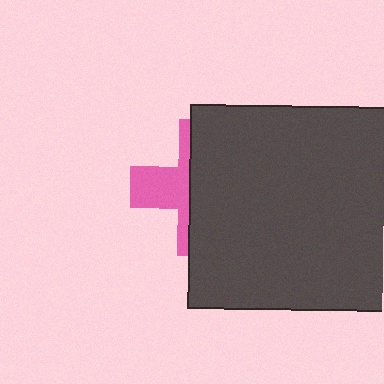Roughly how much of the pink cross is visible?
A small part of it is visible (roughly 37%).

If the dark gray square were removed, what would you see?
You would see the complete pink cross.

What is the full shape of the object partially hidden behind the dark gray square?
The partially hidden object is a pink cross.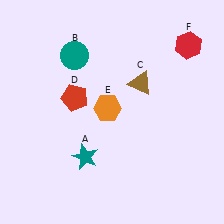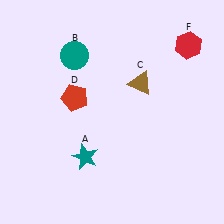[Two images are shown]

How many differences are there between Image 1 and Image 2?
There is 1 difference between the two images.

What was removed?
The orange hexagon (E) was removed in Image 2.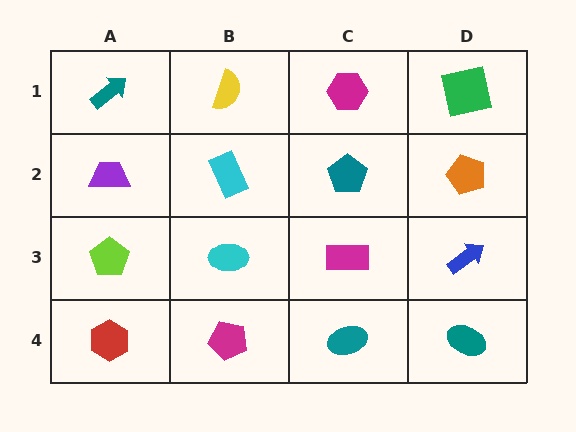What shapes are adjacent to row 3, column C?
A teal pentagon (row 2, column C), a teal ellipse (row 4, column C), a cyan ellipse (row 3, column B), a blue arrow (row 3, column D).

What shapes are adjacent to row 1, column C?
A teal pentagon (row 2, column C), a yellow semicircle (row 1, column B), a green square (row 1, column D).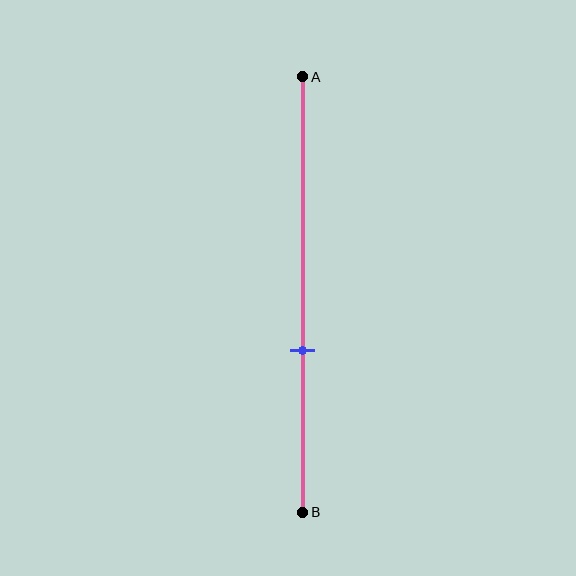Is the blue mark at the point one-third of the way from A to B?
No, the mark is at about 65% from A, not at the 33% one-third point.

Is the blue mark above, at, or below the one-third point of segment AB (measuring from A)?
The blue mark is below the one-third point of segment AB.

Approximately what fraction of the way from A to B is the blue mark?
The blue mark is approximately 65% of the way from A to B.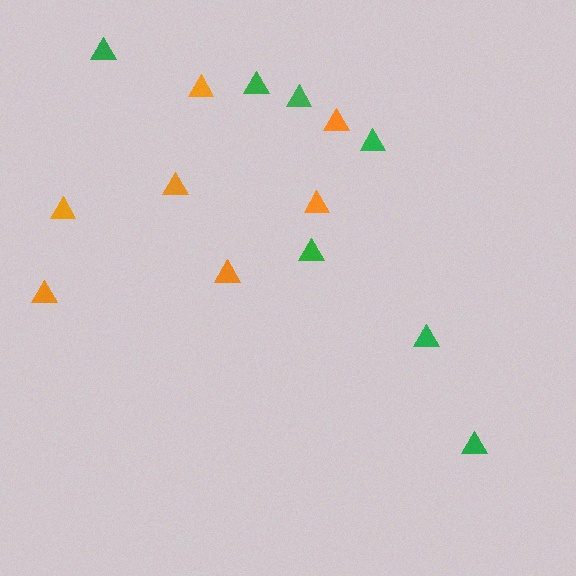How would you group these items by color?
There are 2 groups: one group of green triangles (7) and one group of orange triangles (7).